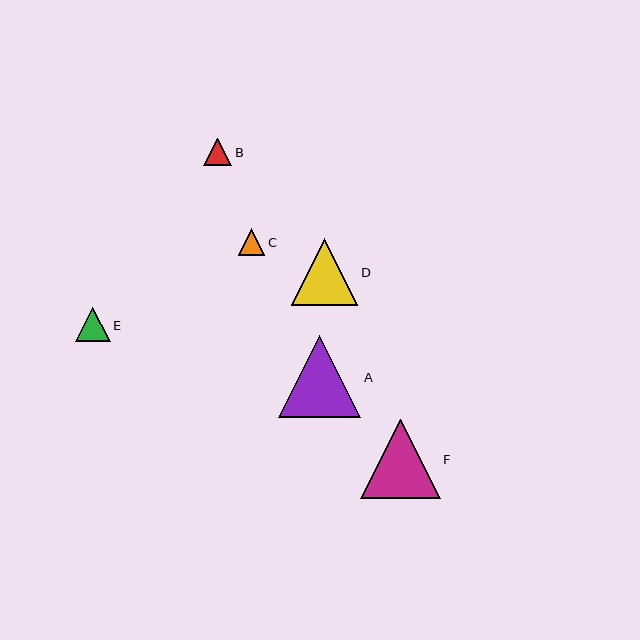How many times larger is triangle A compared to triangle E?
Triangle A is approximately 2.4 times the size of triangle E.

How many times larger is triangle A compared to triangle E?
Triangle A is approximately 2.4 times the size of triangle E.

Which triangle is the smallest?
Triangle C is the smallest with a size of approximately 27 pixels.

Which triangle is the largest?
Triangle A is the largest with a size of approximately 82 pixels.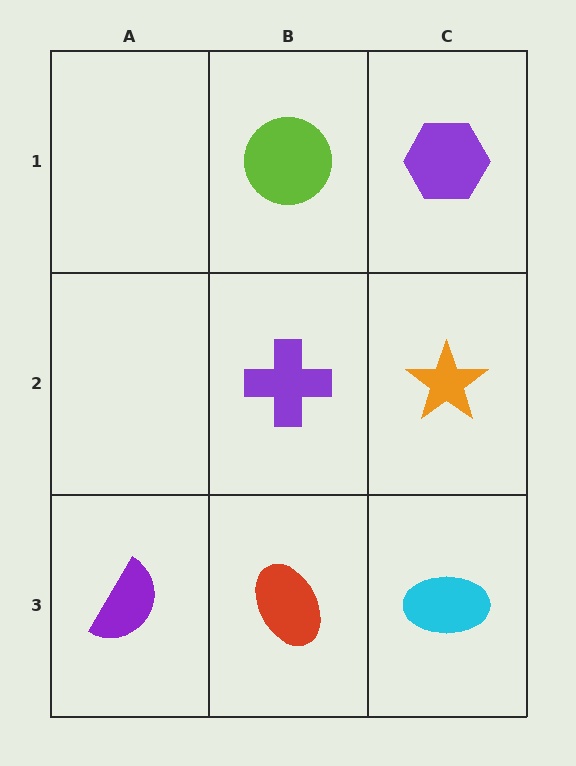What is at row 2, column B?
A purple cross.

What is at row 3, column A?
A purple semicircle.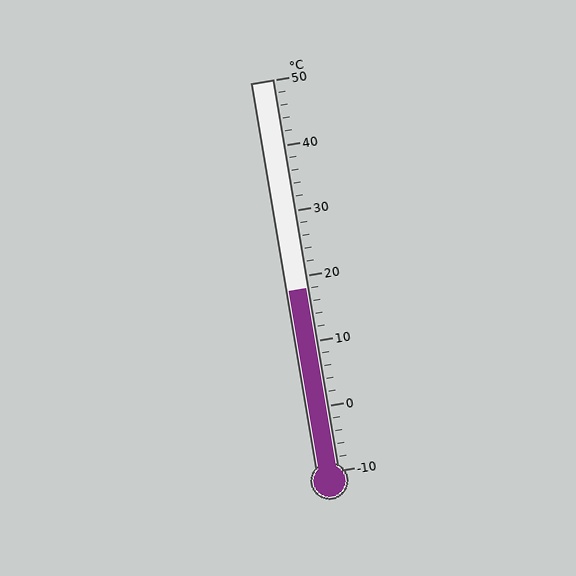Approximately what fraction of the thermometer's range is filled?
The thermometer is filled to approximately 45% of its range.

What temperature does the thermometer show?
The thermometer shows approximately 18°C.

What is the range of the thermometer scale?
The thermometer scale ranges from -10°C to 50°C.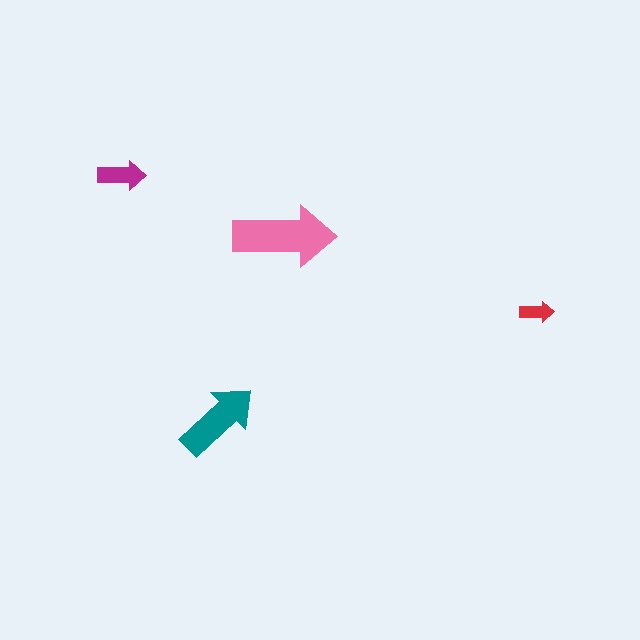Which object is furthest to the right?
The red arrow is rightmost.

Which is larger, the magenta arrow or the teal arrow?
The teal one.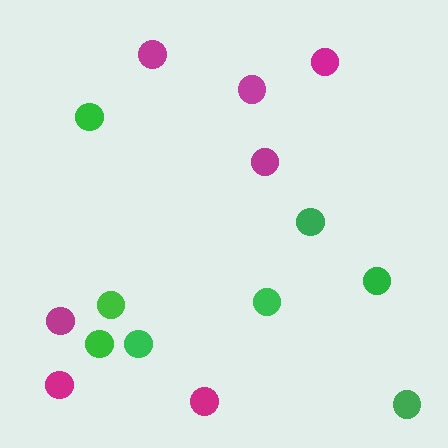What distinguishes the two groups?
There are 2 groups: one group of green circles (8) and one group of magenta circles (7).